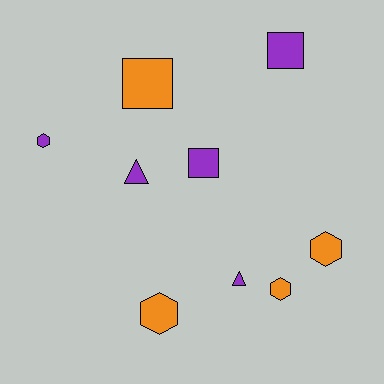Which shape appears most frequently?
Hexagon, with 4 objects.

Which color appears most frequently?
Purple, with 5 objects.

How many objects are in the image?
There are 9 objects.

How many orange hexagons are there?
There are 3 orange hexagons.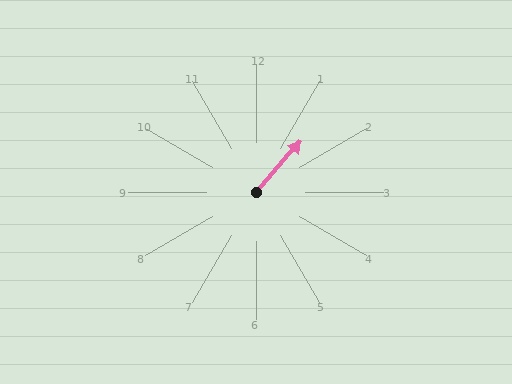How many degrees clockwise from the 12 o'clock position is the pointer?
Approximately 41 degrees.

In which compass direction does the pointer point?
Northeast.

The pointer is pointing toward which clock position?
Roughly 1 o'clock.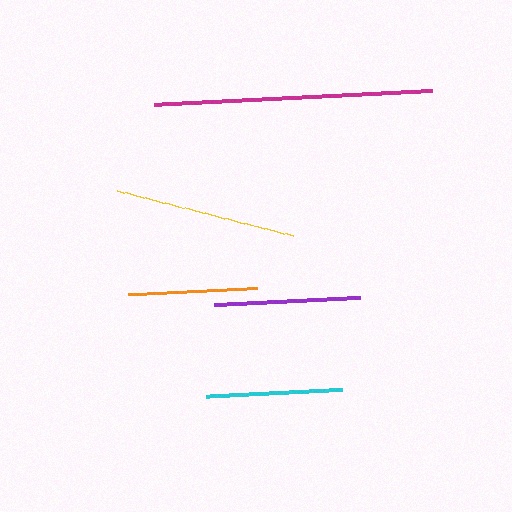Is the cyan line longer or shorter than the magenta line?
The magenta line is longer than the cyan line.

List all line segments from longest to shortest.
From longest to shortest: magenta, yellow, purple, cyan, orange.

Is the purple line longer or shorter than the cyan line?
The purple line is longer than the cyan line.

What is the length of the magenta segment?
The magenta segment is approximately 278 pixels long.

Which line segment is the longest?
The magenta line is the longest at approximately 278 pixels.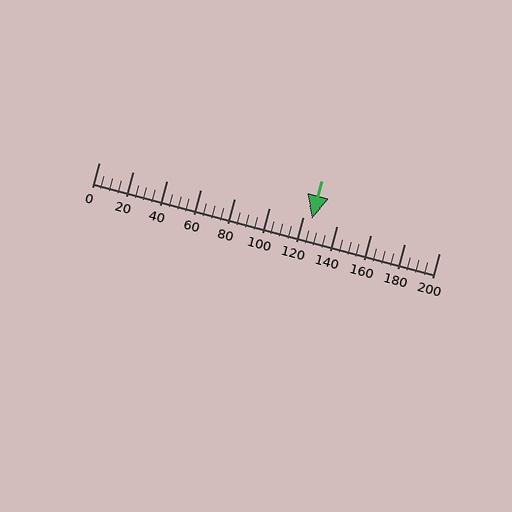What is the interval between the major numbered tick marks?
The major tick marks are spaced 20 units apart.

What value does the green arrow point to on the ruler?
The green arrow points to approximately 125.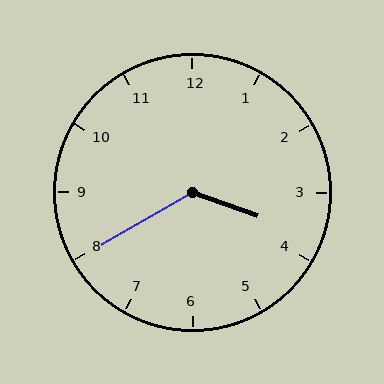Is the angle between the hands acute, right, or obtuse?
It is obtuse.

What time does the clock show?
3:40.